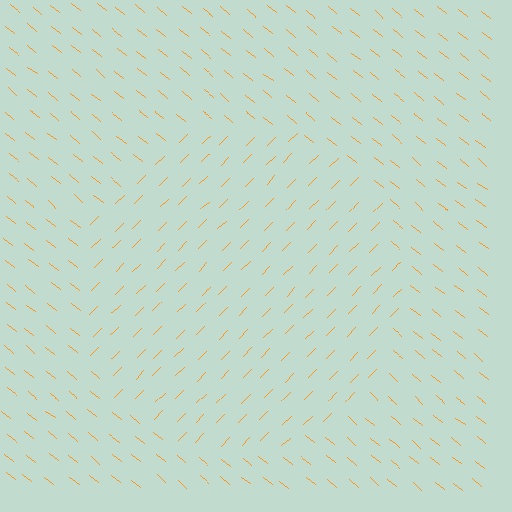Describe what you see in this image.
The image is filled with small orange line segments. A circle region in the image has lines oriented differently from the surrounding lines, creating a visible texture boundary.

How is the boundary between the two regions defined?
The boundary is defined purely by a change in line orientation (approximately 84 degrees difference). All lines are the same color and thickness.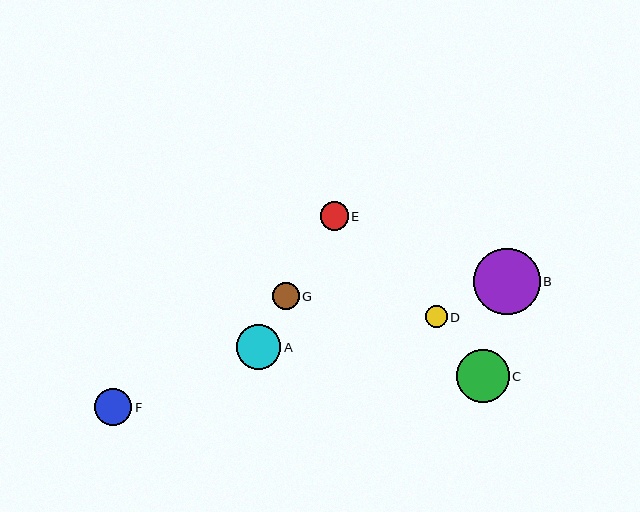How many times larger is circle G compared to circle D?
Circle G is approximately 1.2 times the size of circle D.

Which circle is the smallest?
Circle D is the smallest with a size of approximately 22 pixels.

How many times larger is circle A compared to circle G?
Circle A is approximately 1.7 times the size of circle G.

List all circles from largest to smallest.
From largest to smallest: B, C, A, F, E, G, D.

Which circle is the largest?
Circle B is the largest with a size of approximately 66 pixels.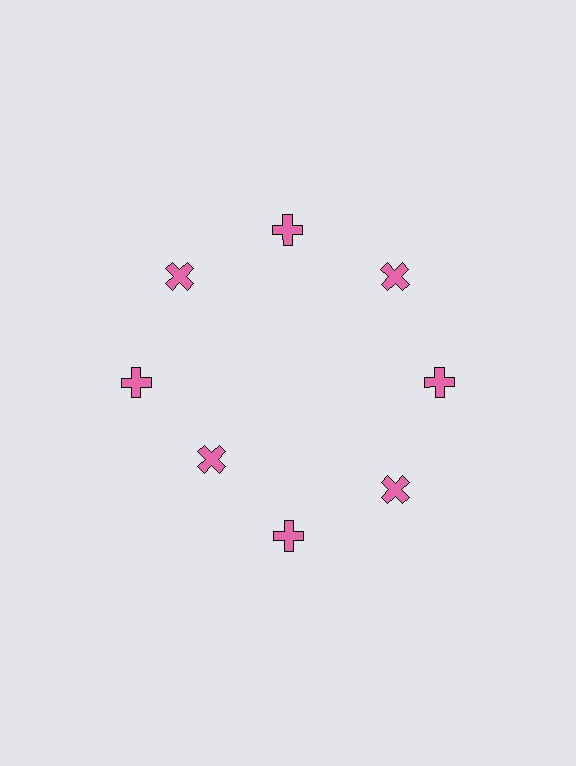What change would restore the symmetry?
The symmetry would be restored by moving it outward, back onto the ring so that all 8 crosses sit at equal angles and equal distance from the center.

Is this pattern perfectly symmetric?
No. The 8 pink crosses are arranged in a ring, but one element near the 8 o'clock position is pulled inward toward the center, breaking the 8-fold rotational symmetry.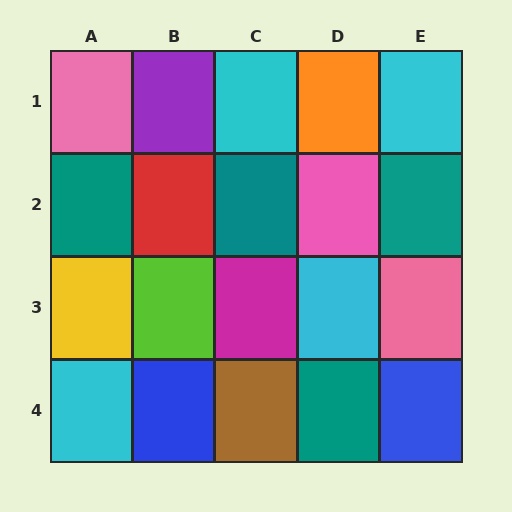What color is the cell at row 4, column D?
Teal.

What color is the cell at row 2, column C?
Teal.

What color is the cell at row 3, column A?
Yellow.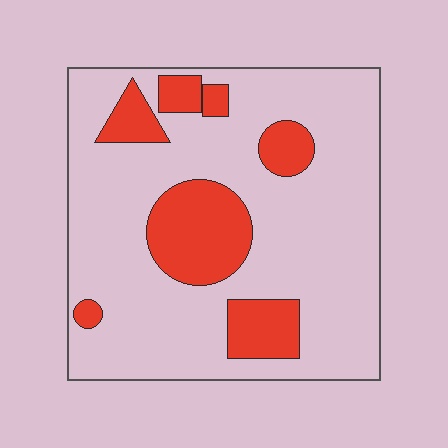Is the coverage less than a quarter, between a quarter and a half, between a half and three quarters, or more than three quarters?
Less than a quarter.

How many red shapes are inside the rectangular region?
7.